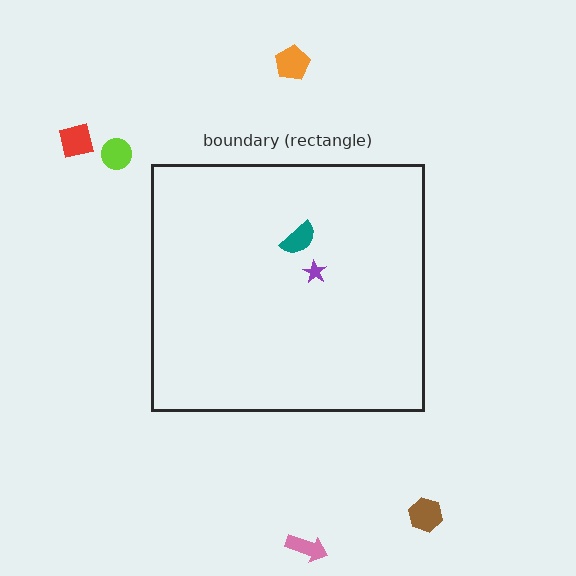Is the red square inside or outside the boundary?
Outside.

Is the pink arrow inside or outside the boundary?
Outside.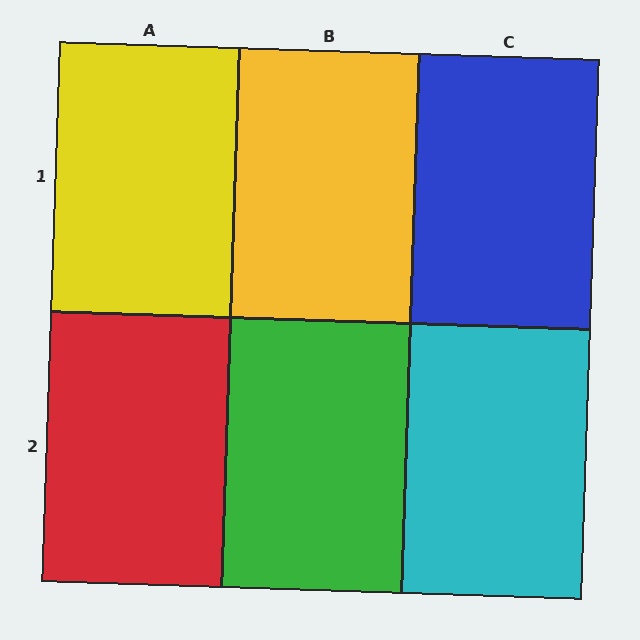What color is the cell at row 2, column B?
Green.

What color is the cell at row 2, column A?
Red.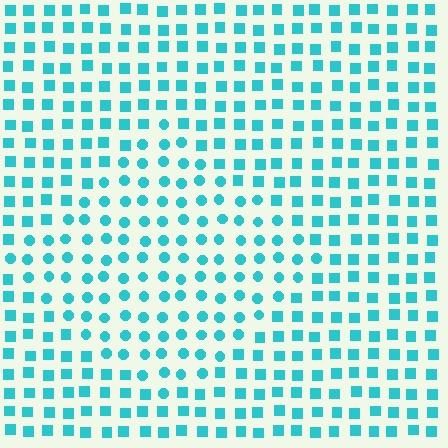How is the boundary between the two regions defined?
The boundary is defined by a change in element shape: circles inside vs. squares outside. All elements share the same color and spacing.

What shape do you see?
I see a diamond.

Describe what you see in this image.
The image is filled with small cyan elements arranged in a uniform grid. A diamond-shaped region contains circles, while the surrounding area contains squares. The boundary is defined purely by the change in element shape.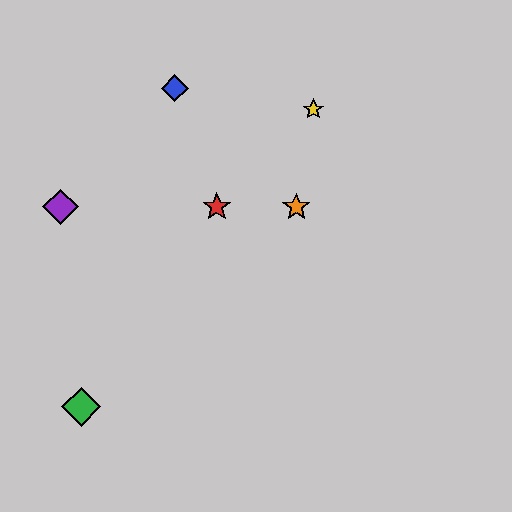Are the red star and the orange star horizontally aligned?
Yes, both are at y≈207.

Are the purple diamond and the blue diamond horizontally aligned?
No, the purple diamond is at y≈207 and the blue diamond is at y≈88.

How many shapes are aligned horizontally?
3 shapes (the red star, the purple diamond, the orange star) are aligned horizontally.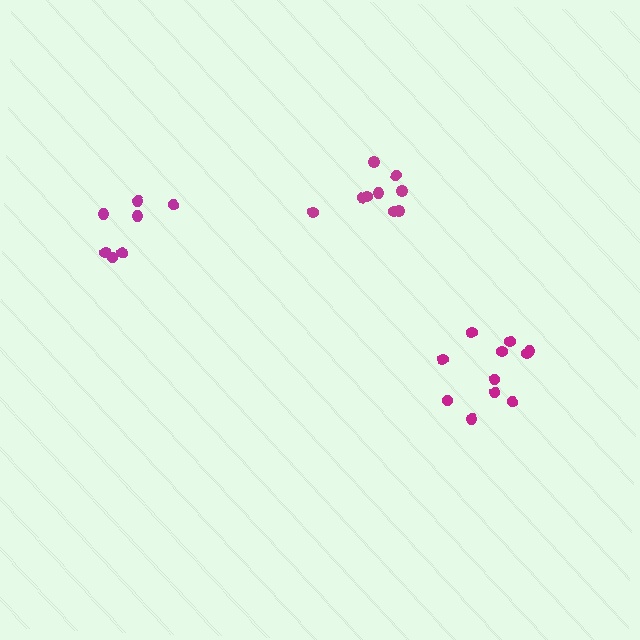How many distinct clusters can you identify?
There are 3 distinct clusters.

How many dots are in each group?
Group 1: 7 dots, Group 2: 9 dots, Group 3: 11 dots (27 total).